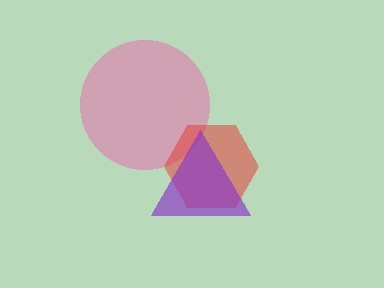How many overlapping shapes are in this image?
There are 3 overlapping shapes in the image.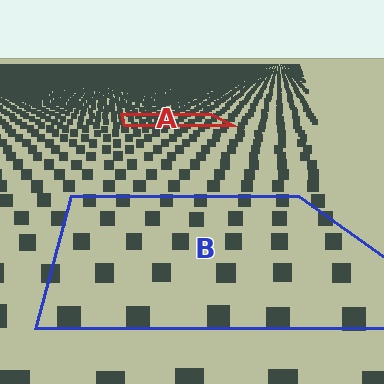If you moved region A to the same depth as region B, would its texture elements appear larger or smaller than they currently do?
They would appear larger. At a closer depth, the same texture elements are projected at a bigger on-screen size.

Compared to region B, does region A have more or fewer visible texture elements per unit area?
Region A has more texture elements per unit area — they are packed more densely because it is farther away.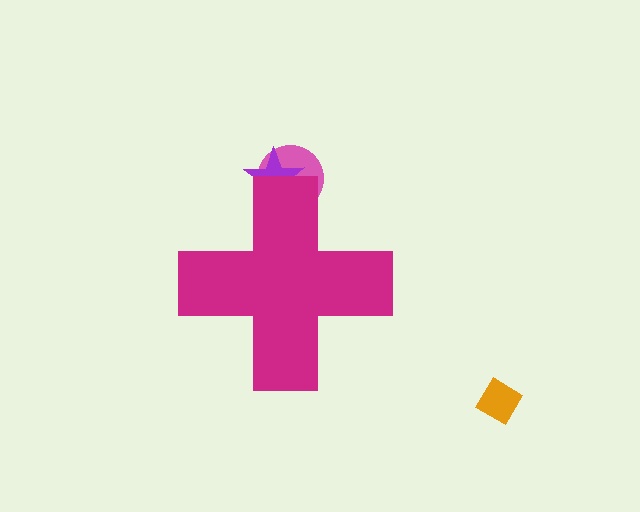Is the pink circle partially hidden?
Yes, the pink circle is partially hidden behind the magenta cross.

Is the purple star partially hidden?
Yes, the purple star is partially hidden behind the magenta cross.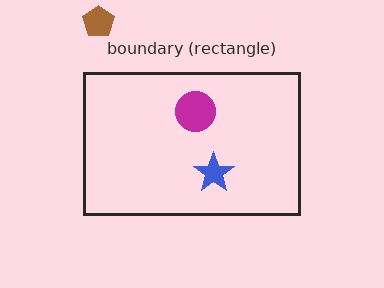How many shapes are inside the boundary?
2 inside, 1 outside.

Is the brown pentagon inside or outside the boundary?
Outside.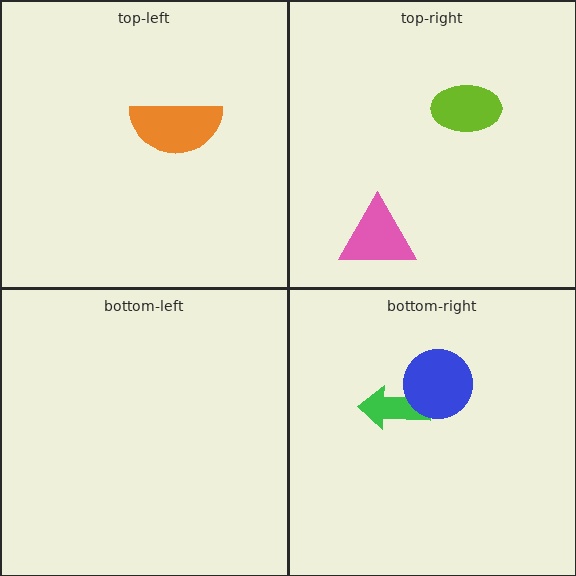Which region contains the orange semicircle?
The top-left region.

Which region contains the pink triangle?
The top-right region.